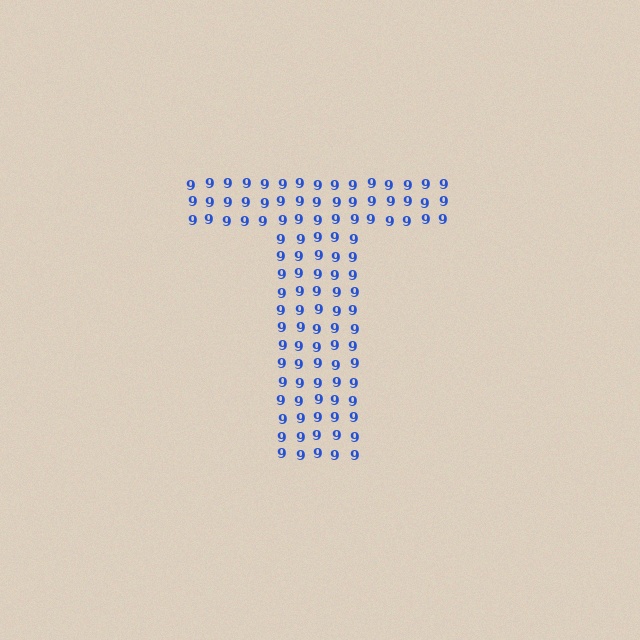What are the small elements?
The small elements are digit 9's.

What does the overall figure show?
The overall figure shows the letter T.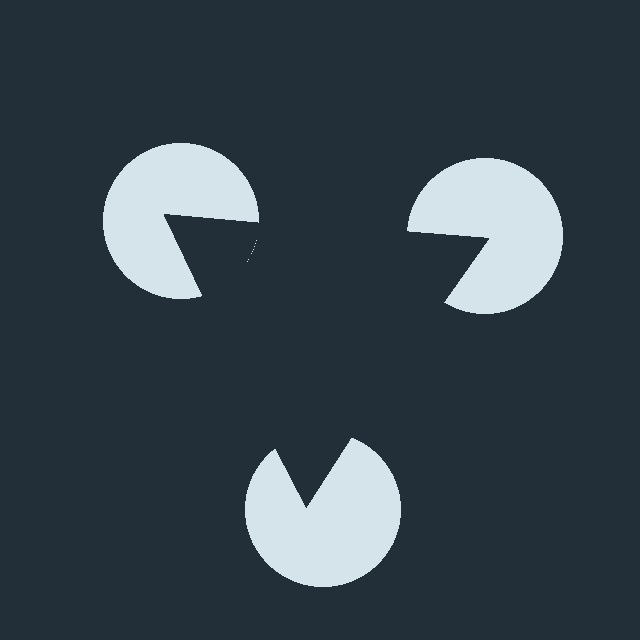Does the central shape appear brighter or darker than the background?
It typically appears slightly darker than the background, even though no actual brightness change is drawn.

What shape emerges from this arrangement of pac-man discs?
An illusory triangle — its edges are inferred from the aligned wedge cuts in the pac-man discs, not physically drawn.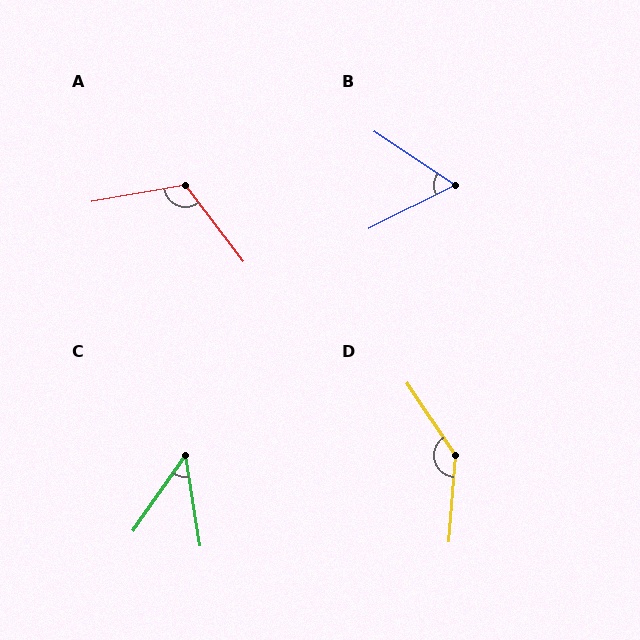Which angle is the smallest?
C, at approximately 44 degrees.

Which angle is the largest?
D, at approximately 141 degrees.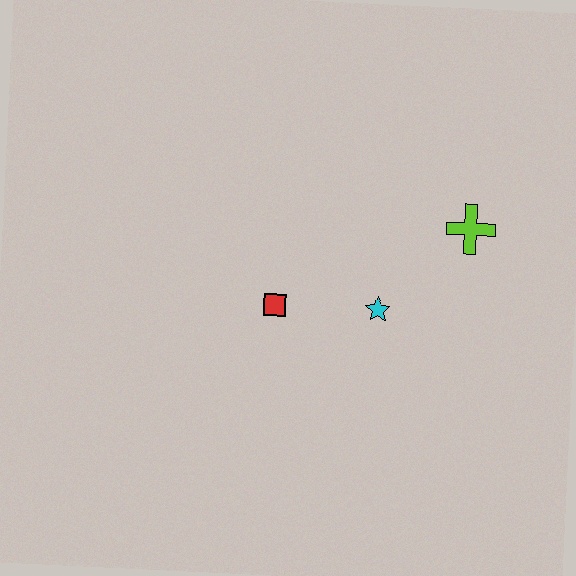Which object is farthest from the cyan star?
The lime cross is farthest from the cyan star.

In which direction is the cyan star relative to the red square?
The cyan star is to the right of the red square.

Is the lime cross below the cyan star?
No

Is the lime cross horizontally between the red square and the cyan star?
No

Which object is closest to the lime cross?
The cyan star is closest to the lime cross.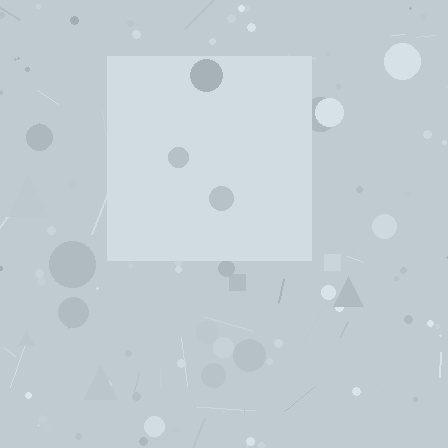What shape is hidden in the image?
A square is hidden in the image.